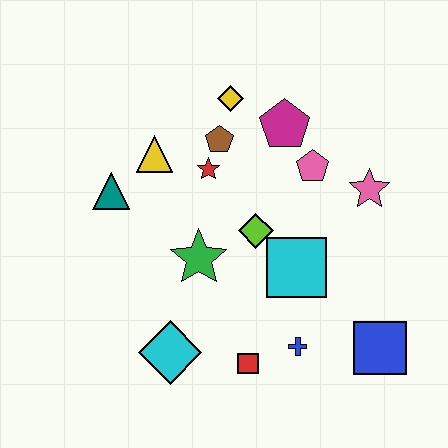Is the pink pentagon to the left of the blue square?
Yes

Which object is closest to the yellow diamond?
The brown pentagon is closest to the yellow diamond.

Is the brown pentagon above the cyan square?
Yes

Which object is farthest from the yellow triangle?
The blue square is farthest from the yellow triangle.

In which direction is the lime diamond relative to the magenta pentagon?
The lime diamond is below the magenta pentagon.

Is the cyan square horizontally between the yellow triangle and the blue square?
Yes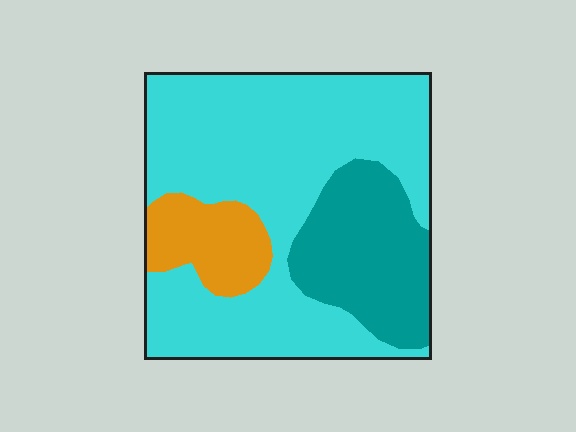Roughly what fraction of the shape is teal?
Teal covers 23% of the shape.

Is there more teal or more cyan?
Cyan.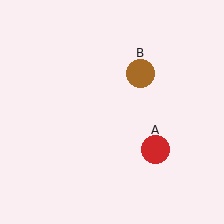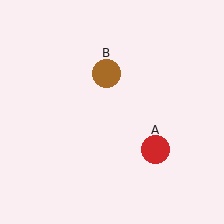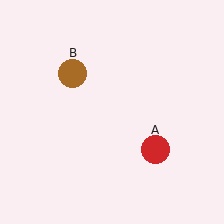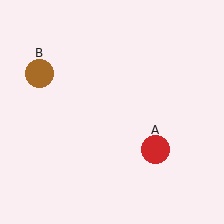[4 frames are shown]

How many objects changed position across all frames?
1 object changed position: brown circle (object B).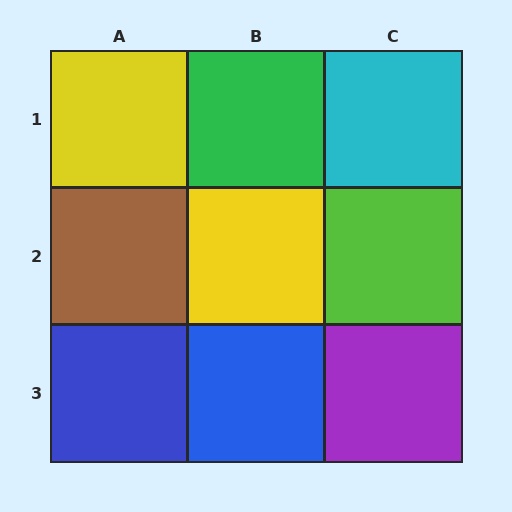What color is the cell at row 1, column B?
Green.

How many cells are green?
1 cell is green.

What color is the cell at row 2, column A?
Brown.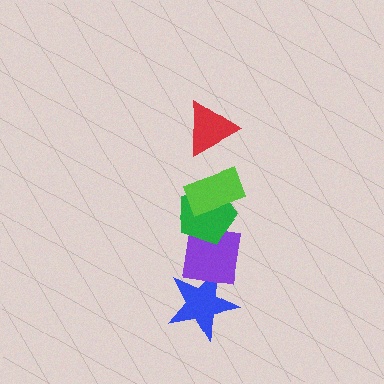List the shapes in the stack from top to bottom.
From top to bottom: the red triangle, the lime rectangle, the green pentagon, the purple square, the blue star.